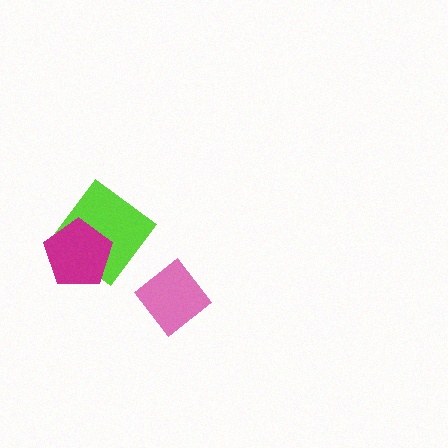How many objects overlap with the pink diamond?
0 objects overlap with the pink diamond.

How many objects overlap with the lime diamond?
1 object overlaps with the lime diamond.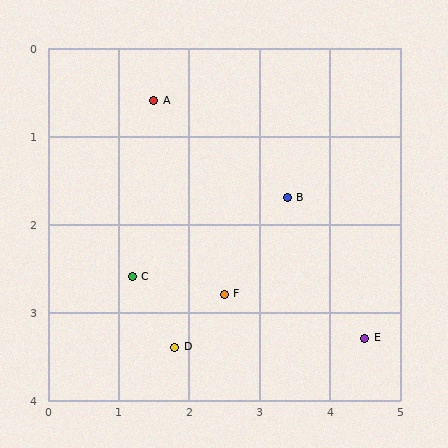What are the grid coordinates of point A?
Point A is at approximately (1.5, 0.6).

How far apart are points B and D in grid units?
Points B and D are about 2.3 grid units apart.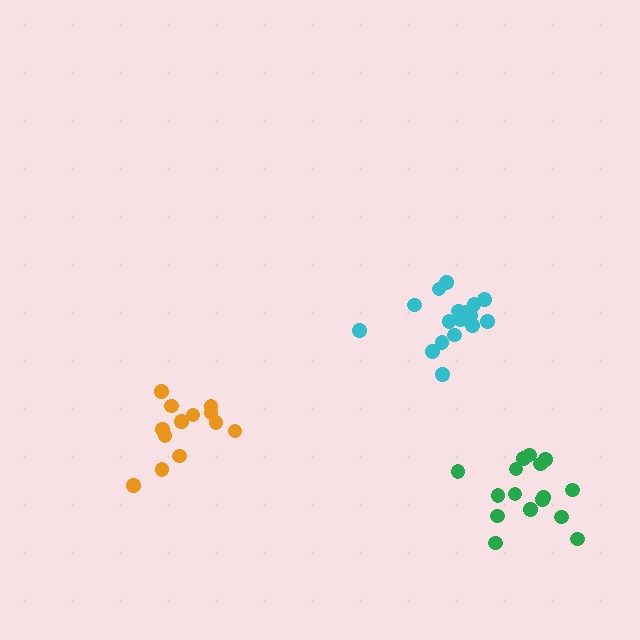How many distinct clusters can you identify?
There are 3 distinct clusters.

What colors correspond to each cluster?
The clusters are colored: cyan, orange, green.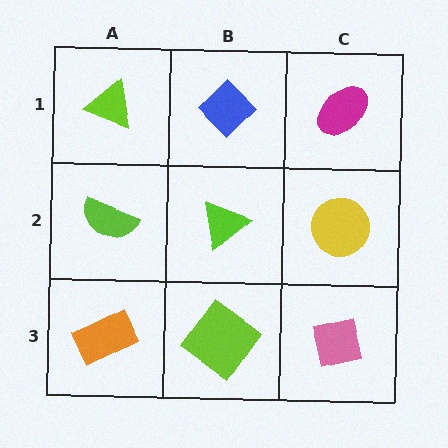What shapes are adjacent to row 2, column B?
A blue diamond (row 1, column B), a lime diamond (row 3, column B), a lime semicircle (row 2, column A), a yellow circle (row 2, column C).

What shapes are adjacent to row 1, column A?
A lime semicircle (row 2, column A), a blue diamond (row 1, column B).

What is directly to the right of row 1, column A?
A blue diamond.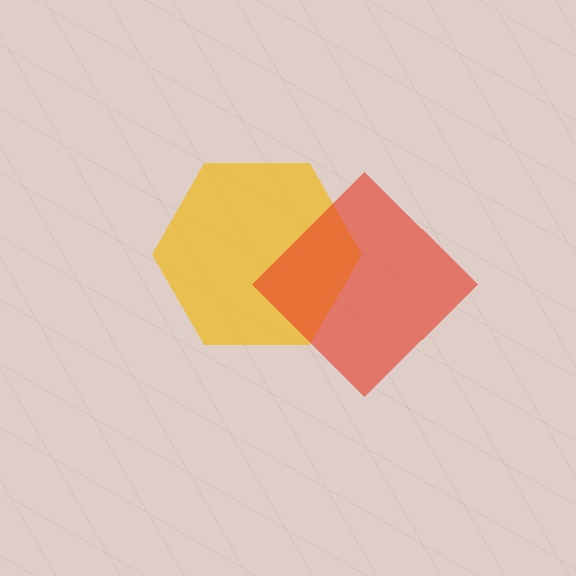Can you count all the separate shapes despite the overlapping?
Yes, there are 2 separate shapes.